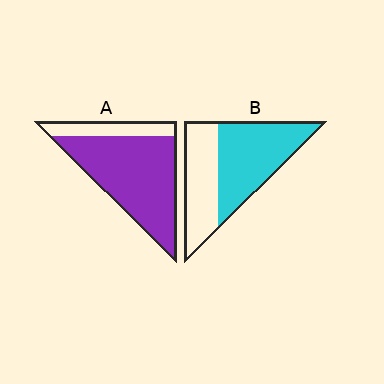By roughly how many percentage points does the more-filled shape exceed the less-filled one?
By roughly 20 percentage points (A over B).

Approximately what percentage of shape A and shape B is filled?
A is approximately 80% and B is approximately 60%.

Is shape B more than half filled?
Yes.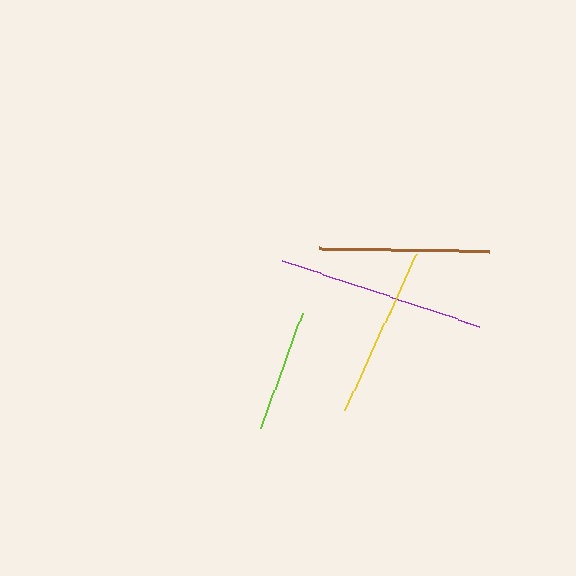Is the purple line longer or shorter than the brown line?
The purple line is longer than the brown line.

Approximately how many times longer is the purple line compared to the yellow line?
The purple line is approximately 1.2 times the length of the yellow line.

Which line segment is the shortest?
The lime line is the shortest at approximately 122 pixels.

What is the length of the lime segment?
The lime segment is approximately 122 pixels long.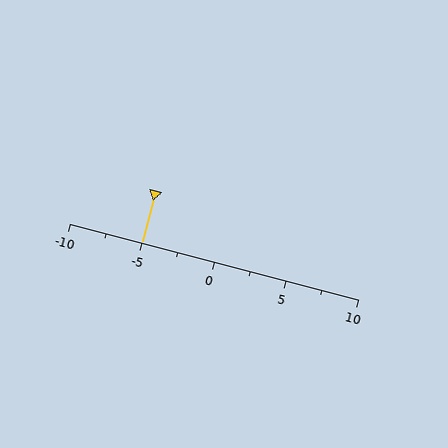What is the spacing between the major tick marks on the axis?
The major ticks are spaced 5 apart.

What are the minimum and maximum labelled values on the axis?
The axis runs from -10 to 10.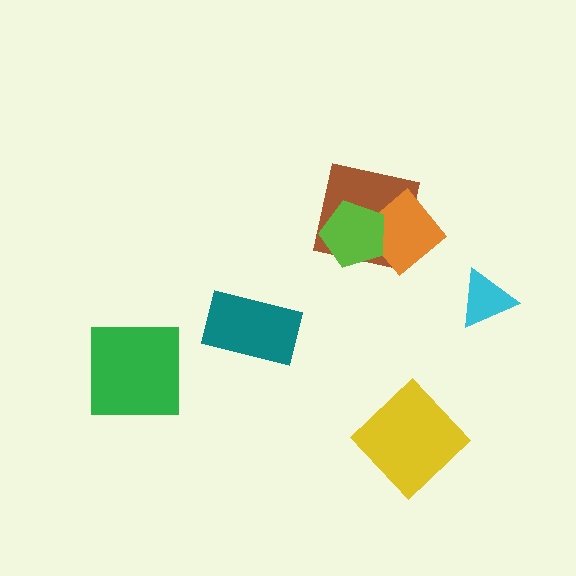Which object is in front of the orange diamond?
The lime pentagon is in front of the orange diamond.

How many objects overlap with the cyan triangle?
0 objects overlap with the cyan triangle.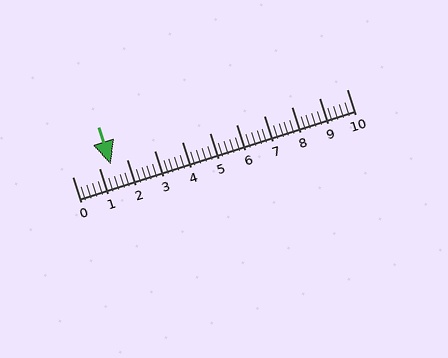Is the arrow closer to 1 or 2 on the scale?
The arrow is closer to 1.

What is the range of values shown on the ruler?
The ruler shows values from 0 to 10.